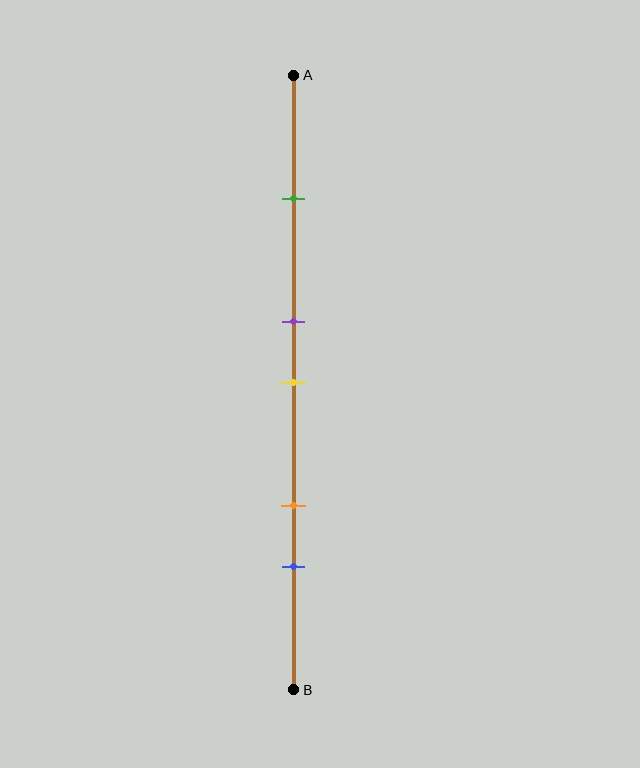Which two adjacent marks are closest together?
The purple and yellow marks are the closest adjacent pair.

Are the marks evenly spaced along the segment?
No, the marks are not evenly spaced.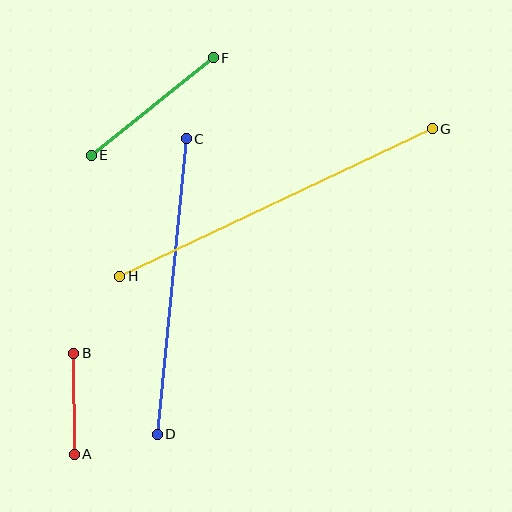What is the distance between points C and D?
The distance is approximately 297 pixels.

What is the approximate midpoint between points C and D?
The midpoint is at approximately (172, 286) pixels.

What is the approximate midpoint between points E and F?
The midpoint is at approximately (152, 107) pixels.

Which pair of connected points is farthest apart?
Points G and H are farthest apart.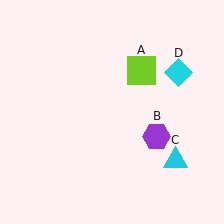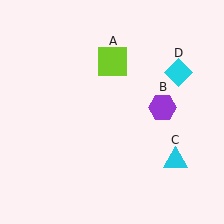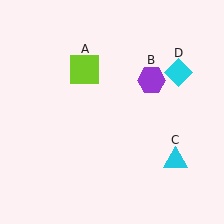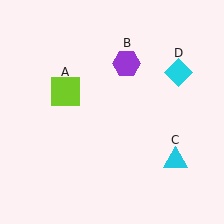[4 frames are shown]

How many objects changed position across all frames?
2 objects changed position: lime square (object A), purple hexagon (object B).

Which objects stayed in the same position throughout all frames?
Cyan triangle (object C) and cyan diamond (object D) remained stationary.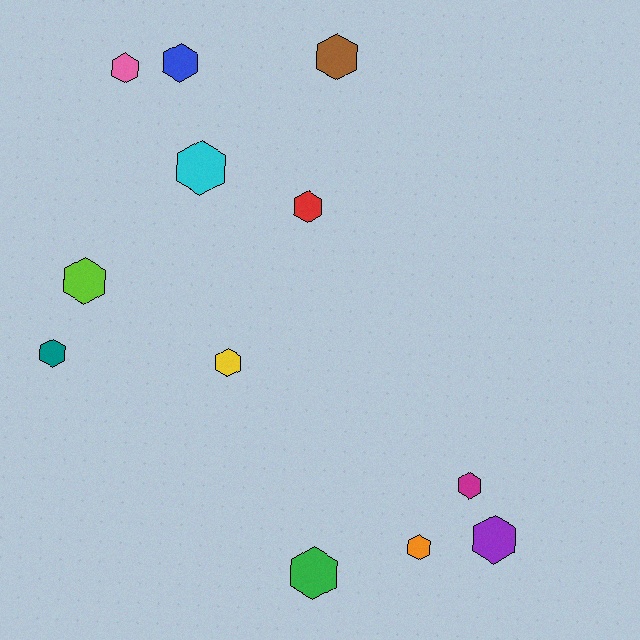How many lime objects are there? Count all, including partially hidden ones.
There is 1 lime object.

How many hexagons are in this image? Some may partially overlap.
There are 12 hexagons.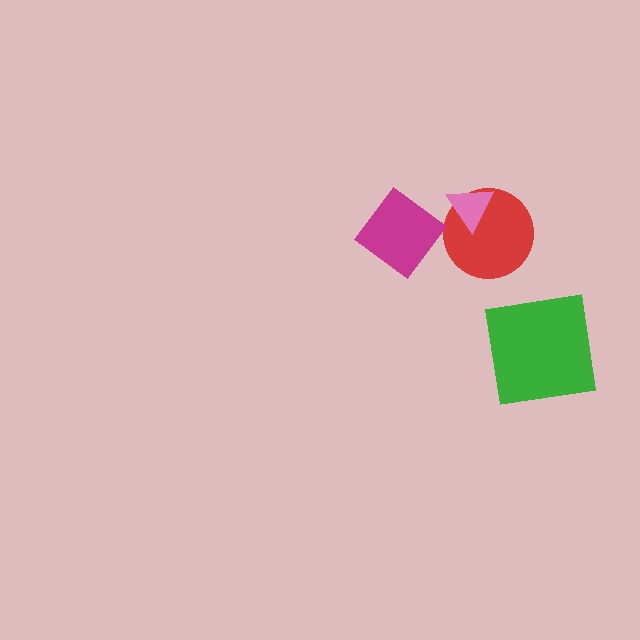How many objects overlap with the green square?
0 objects overlap with the green square.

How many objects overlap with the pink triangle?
1 object overlaps with the pink triangle.